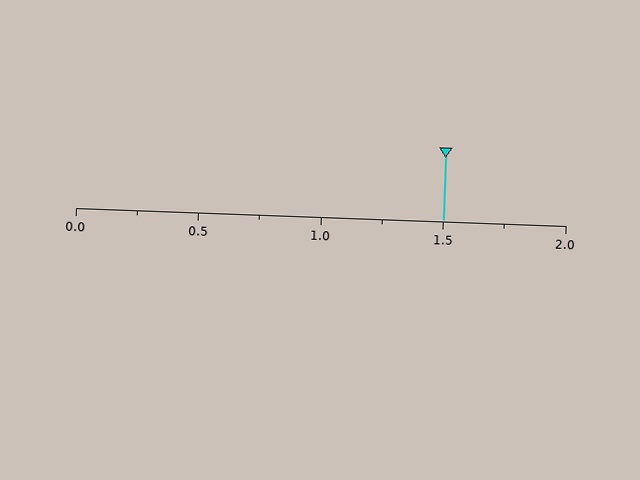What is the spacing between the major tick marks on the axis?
The major ticks are spaced 0.5 apart.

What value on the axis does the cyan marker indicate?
The marker indicates approximately 1.5.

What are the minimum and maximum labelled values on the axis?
The axis runs from 0.0 to 2.0.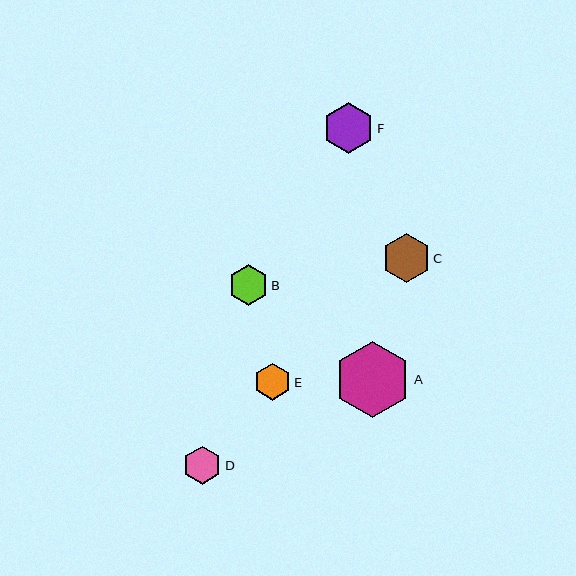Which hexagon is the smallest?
Hexagon E is the smallest with a size of approximately 37 pixels.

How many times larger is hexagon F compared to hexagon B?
Hexagon F is approximately 1.3 times the size of hexagon B.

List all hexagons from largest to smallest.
From largest to smallest: A, F, C, B, D, E.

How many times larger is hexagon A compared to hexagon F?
Hexagon A is approximately 1.5 times the size of hexagon F.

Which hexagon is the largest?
Hexagon A is the largest with a size of approximately 76 pixels.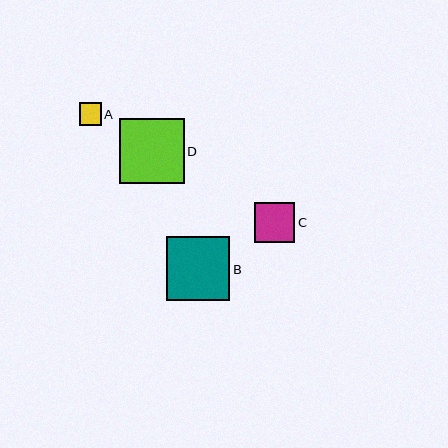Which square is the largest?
Square D is the largest with a size of approximately 65 pixels.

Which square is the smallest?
Square A is the smallest with a size of approximately 22 pixels.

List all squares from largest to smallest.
From largest to smallest: D, B, C, A.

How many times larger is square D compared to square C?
Square D is approximately 1.6 times the size of square C.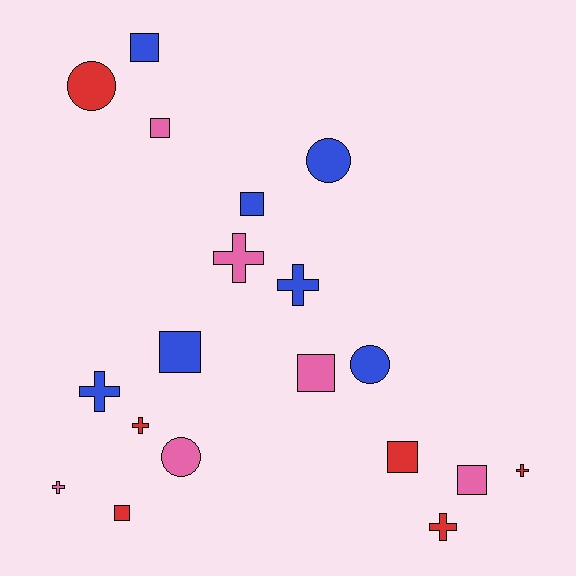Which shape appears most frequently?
Square, with 8 objects.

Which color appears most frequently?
Blue, with 7 objects.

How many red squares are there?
There are 2 red squares.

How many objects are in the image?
There are 19 objects.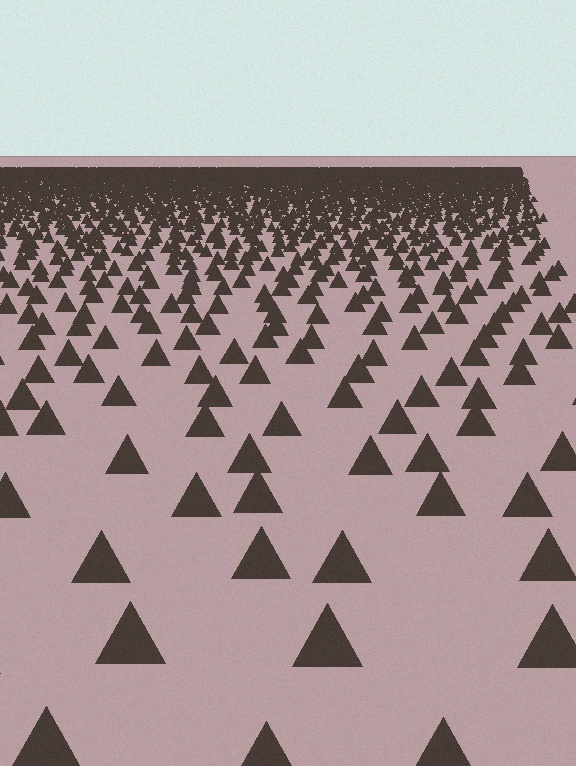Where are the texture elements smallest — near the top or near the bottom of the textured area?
Near the top.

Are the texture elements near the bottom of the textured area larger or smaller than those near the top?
Larger. Near the bottom, elements are closer to the viewer and appear at a bigger on-screen size.